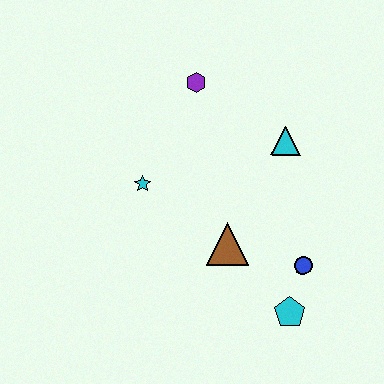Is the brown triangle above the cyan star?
No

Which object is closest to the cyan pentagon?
The blue circle is closest to the cyan pentagon.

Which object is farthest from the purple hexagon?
The cyan pentagon is farthest from the purple hexagon.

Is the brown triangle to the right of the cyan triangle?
No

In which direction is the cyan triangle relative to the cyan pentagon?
The cyan triangle is above the cyan pentagon.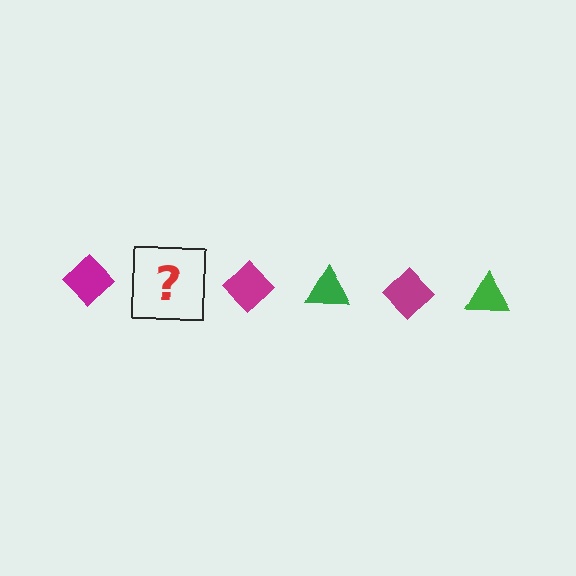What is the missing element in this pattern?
The missing element is a green triangle.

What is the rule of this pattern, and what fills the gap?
The rule is that the pattern alternates between magenta diamond and green triangle. The gap should be filled with a green triangle.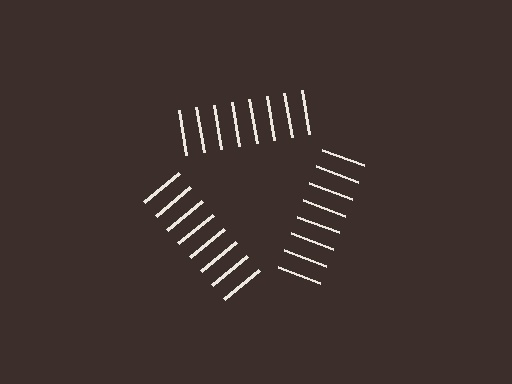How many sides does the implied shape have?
3 sides — the line-ends trace a triangle.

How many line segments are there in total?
24 — 8 along each of the 3 edges.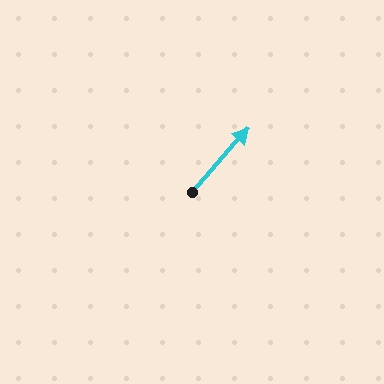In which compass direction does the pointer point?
Northeast.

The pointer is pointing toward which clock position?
Roughly 1 o'clock.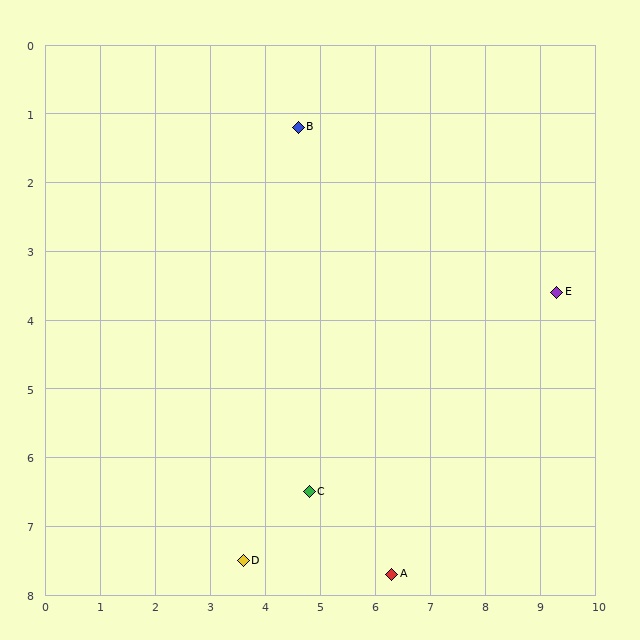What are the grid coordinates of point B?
Point B is at approximately (4.6, 1.2).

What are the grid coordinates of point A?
Point A is at approximately (6.3, 7.7).